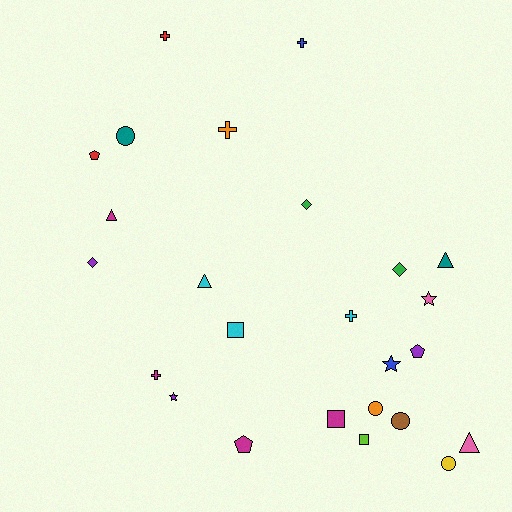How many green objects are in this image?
There are 2 green objects.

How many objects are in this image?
There are 25 objects.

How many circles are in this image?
There are 4 circles.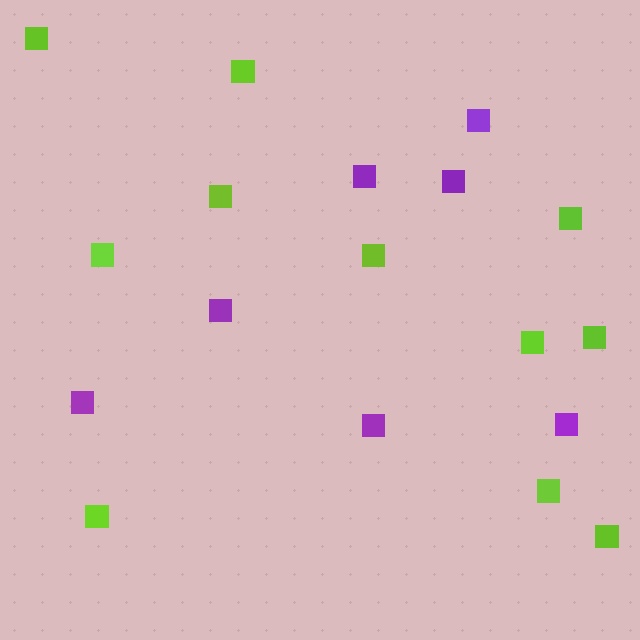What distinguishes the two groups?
There are 2 groups: one group of lime squares (11) and one group of purple squares (7).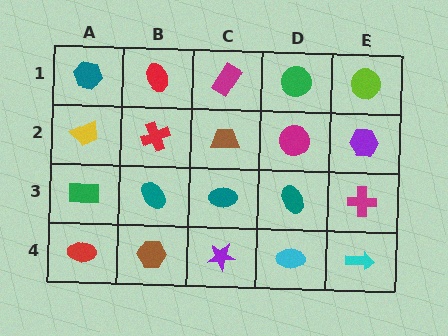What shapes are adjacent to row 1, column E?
A purple hexagon (row 2, column E), a green circle (row 1, column D).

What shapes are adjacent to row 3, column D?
A magenta circle (row 2, column D), a cyan ellipse (row 4, column D), a teal ellipse (row 3, column C), a magenta cross (row 3, column E).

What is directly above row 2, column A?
A teal hexagon.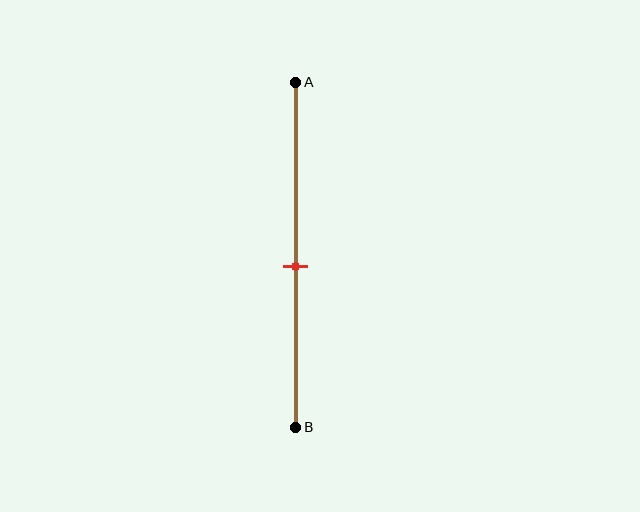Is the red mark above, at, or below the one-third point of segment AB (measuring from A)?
The red mark is below the one-third point of segment AB.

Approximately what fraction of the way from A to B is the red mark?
The red mark is approximately 55% of the way from A to B.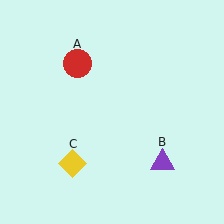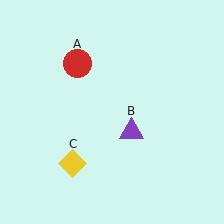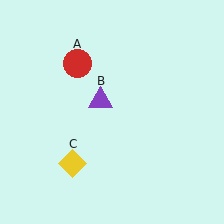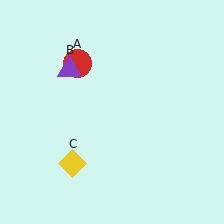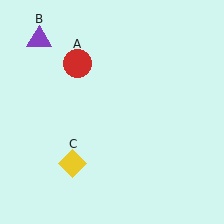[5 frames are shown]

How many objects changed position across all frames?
1 object changed position: purple triangle (object B).